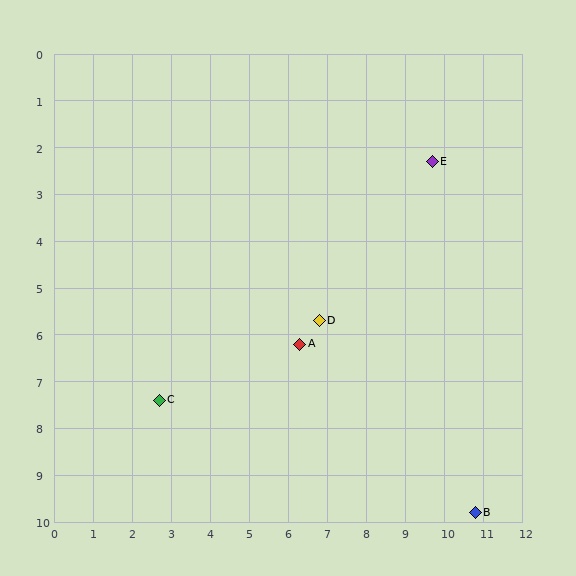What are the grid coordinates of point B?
Point B is at approximately (10.8, 9.8).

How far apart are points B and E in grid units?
Points B and E are about 7.6 grid units apart.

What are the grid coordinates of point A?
Point A is at approximately (6.3, 6.2).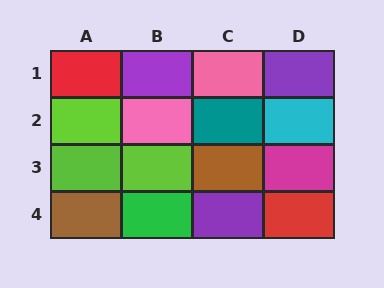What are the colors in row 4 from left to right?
Brown, green, purple, red.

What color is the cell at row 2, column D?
Cyan.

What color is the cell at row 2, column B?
Pink.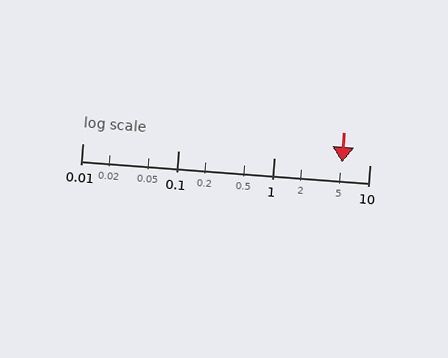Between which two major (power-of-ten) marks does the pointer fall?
The pointer is between 1 and 10.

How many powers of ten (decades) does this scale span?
The scale spans 3 decades, from 0.01 to 10.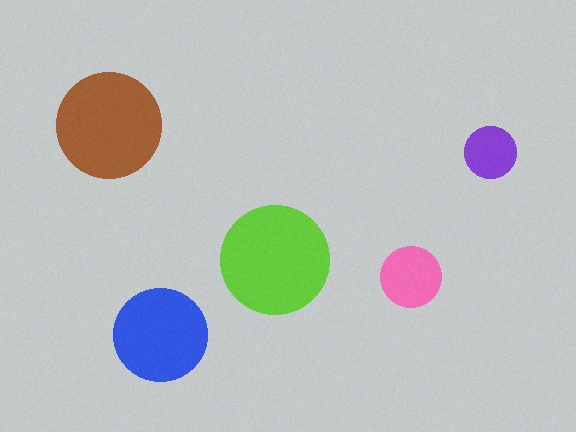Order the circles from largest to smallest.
the lime one, the brown one, the blue one, the pink one, the purple one.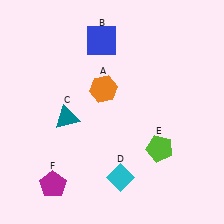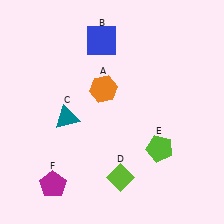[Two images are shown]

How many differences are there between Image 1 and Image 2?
There is 1 difference between the two images.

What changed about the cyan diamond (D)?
In Image 1, D is cyan. In Image 2, it changed to lime.